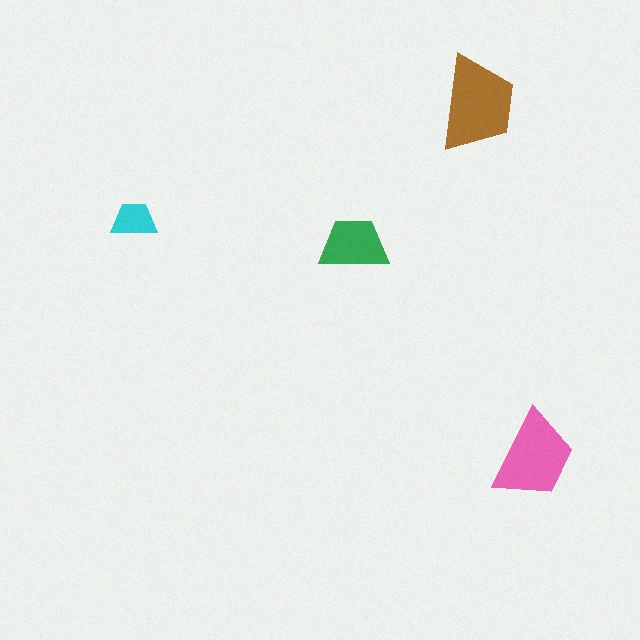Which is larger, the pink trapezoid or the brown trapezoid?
The brown one.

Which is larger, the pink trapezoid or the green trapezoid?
The pink one.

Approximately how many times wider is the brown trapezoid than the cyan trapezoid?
About 2 times wider.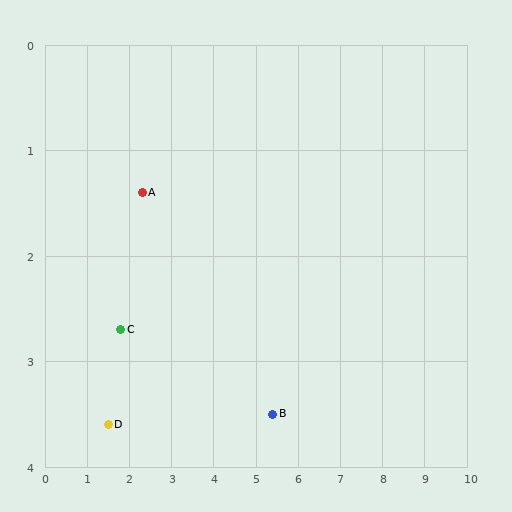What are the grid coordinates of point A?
Point A is at approximately (2.3, 1.4).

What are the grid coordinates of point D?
Point D is at approximately (1.5, 3.6).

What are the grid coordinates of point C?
Point C is at approximately (1.8, 2.7).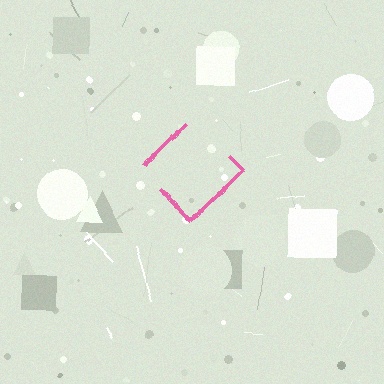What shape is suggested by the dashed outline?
The dashed outline suggests a diamond.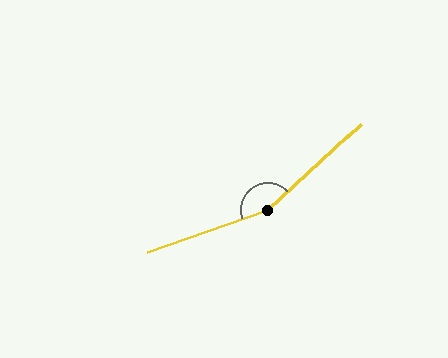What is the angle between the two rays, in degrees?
Approximately 156 degrees.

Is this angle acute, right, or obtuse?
It is obtuse.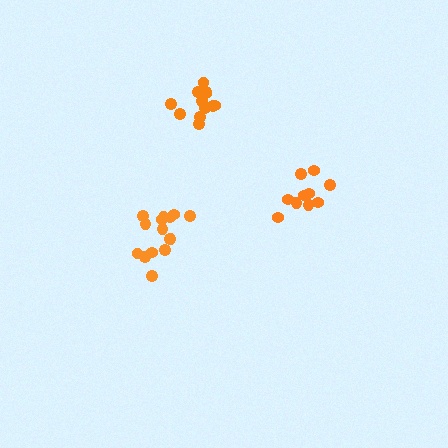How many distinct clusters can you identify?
There are 3 distinct clusters.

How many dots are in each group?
Group 1: 15 dots, Group 2: 12 dots, Group 3: 10 dots (37 total).